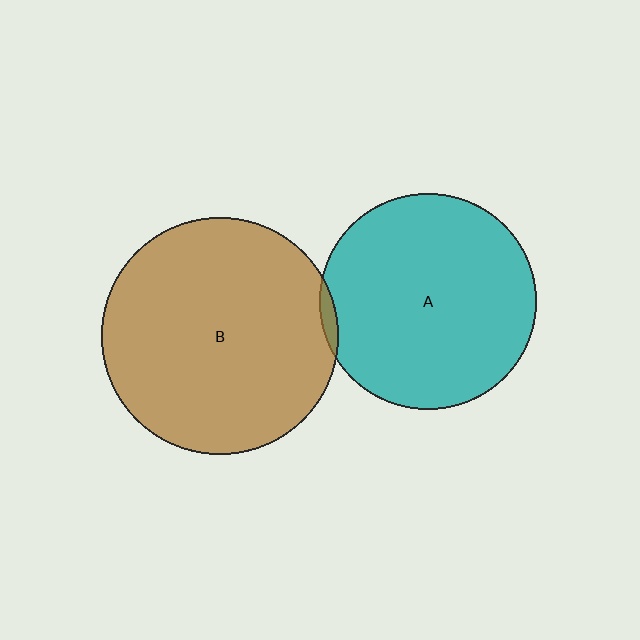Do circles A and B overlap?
Yes.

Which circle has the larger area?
Circle B (brown).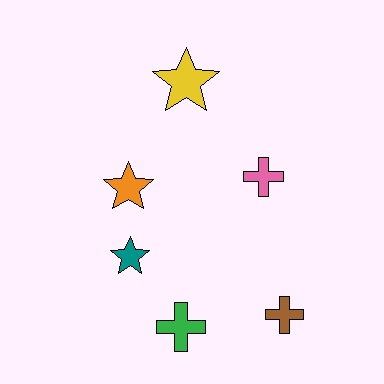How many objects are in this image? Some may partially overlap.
There are 6 objects.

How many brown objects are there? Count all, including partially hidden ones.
There is 1 brown object.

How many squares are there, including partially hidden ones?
There are no squares.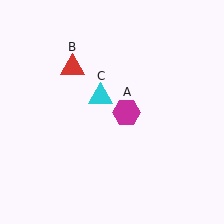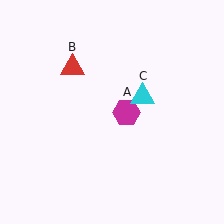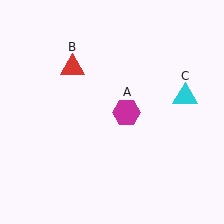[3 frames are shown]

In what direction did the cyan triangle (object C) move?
The cyan triangle (object C) moved right.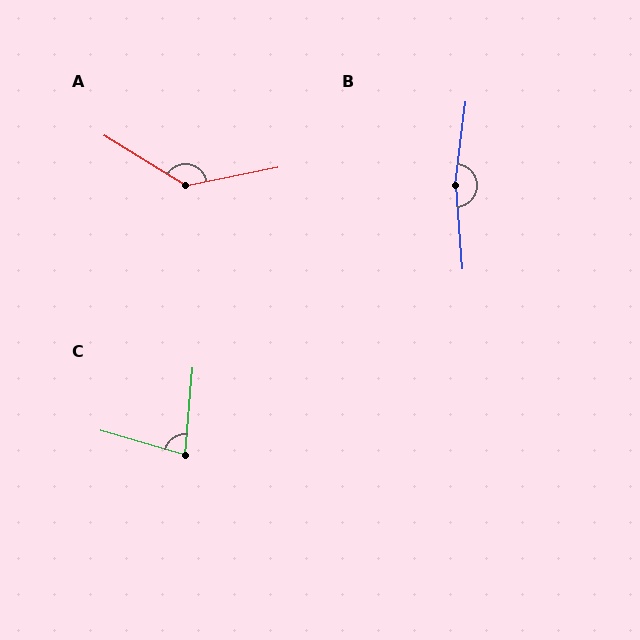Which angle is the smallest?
C, at approximately 79 degrees.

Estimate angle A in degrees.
Approximately 137 degrees.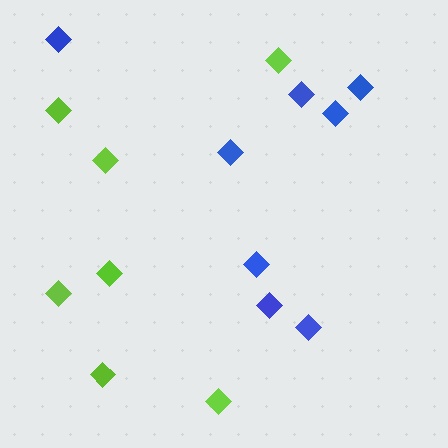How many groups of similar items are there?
There are 2 groups: one group of blue diamonds (8) and one group of lime diamonds (7).